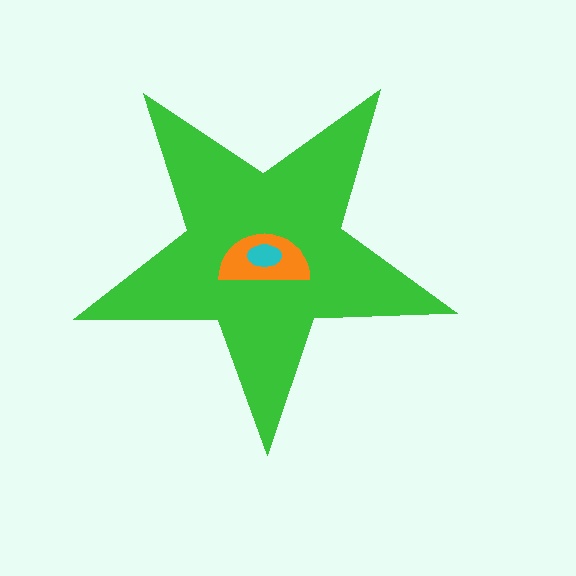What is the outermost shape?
The green star.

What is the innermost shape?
The cyan ellipse.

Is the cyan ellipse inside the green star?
Yes.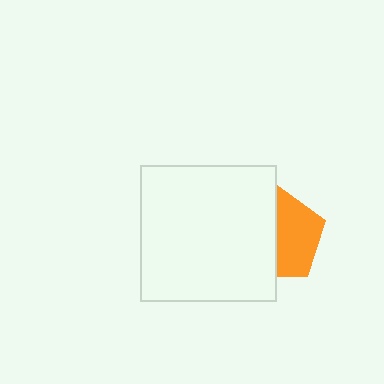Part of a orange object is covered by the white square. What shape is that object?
It is a pentagon.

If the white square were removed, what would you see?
You would see the complete orange pentagon.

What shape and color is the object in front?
The object in front is a white square.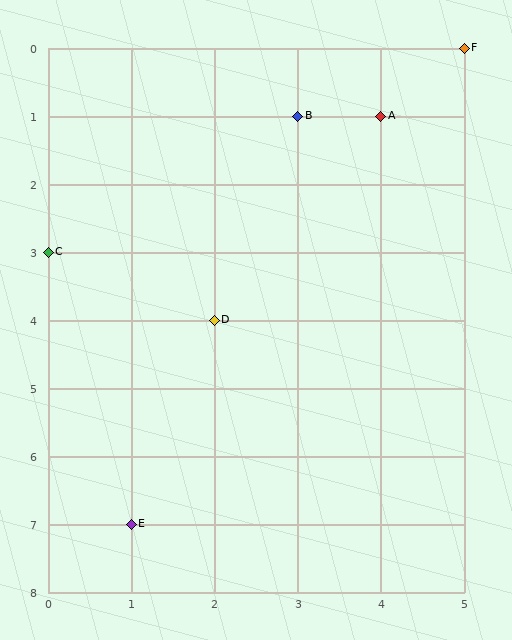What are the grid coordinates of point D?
Point D is at grid coordinates (2, 4).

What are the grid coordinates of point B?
Point B is at grid coordinates (3, 1).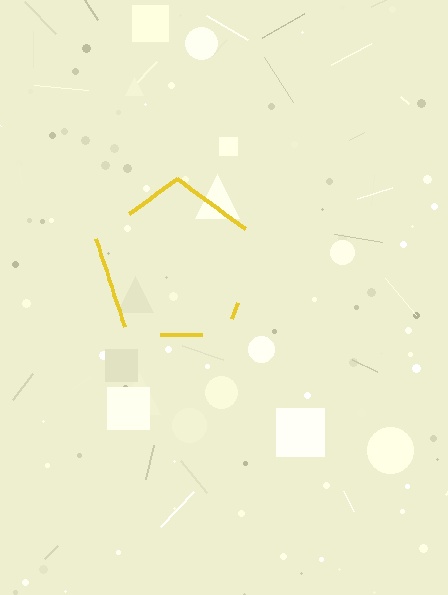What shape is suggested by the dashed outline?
The dashed outline suggests a pentagon.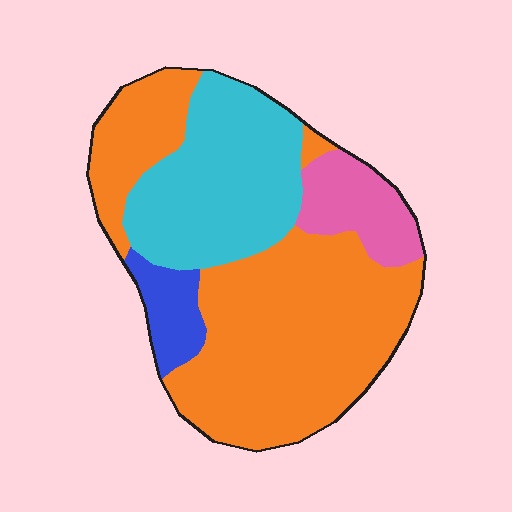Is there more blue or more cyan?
Cyan.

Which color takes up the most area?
Orange, at roughly 55%.